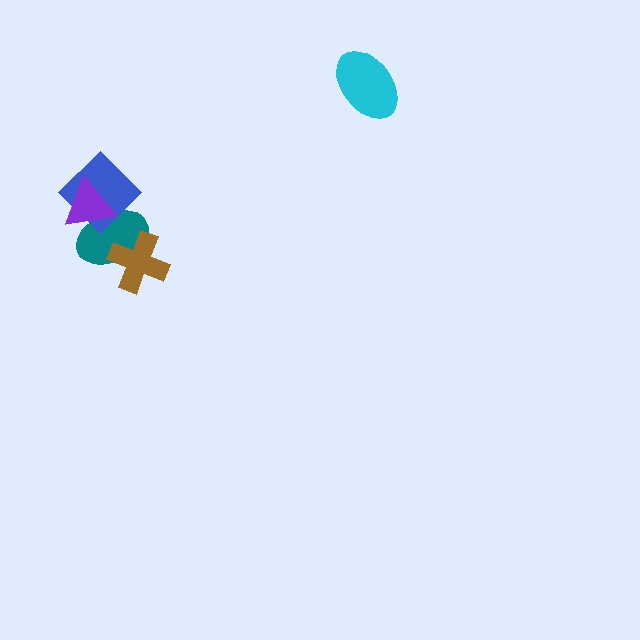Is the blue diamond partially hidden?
Yes, it is partially covered by another shape.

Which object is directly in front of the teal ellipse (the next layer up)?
The blue diamond is directly in front of the teal ellipse.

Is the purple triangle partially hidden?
No, no other shape covers it.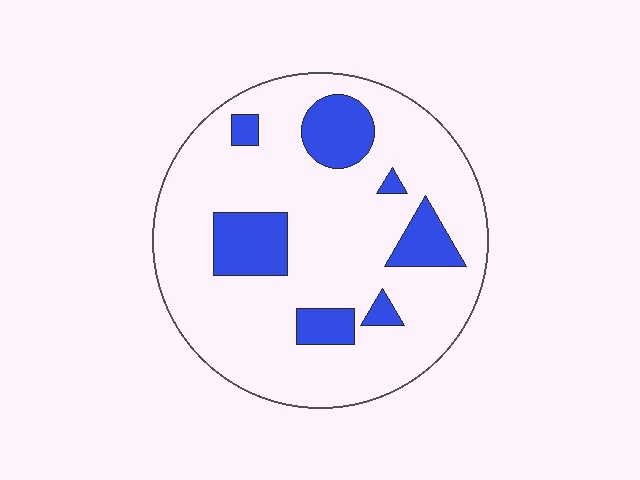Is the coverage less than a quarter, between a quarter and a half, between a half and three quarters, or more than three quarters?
Less than a quarter.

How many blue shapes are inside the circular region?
7.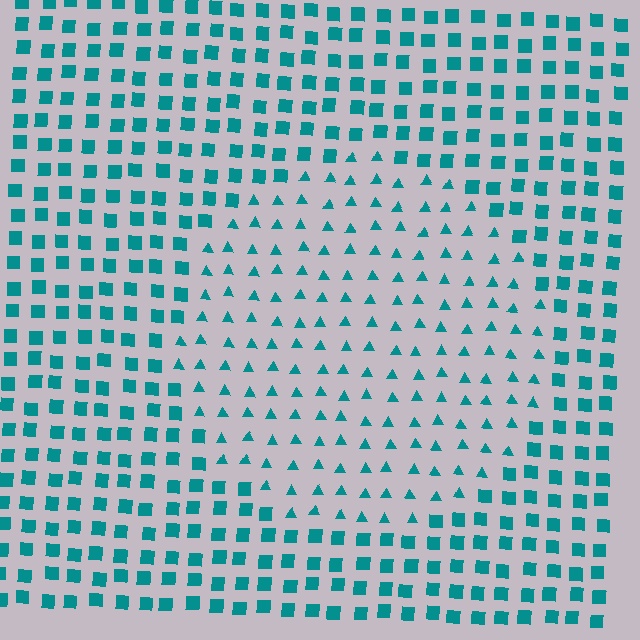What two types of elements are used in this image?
The image uses triangles inside the circle region and squares outside it.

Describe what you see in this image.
The image is filled with small teal elements arranged in a uniform grid. A circle-shaped region contains triangles, while the surrounding area contains squares. The boundary is defined purely by the change in element shape.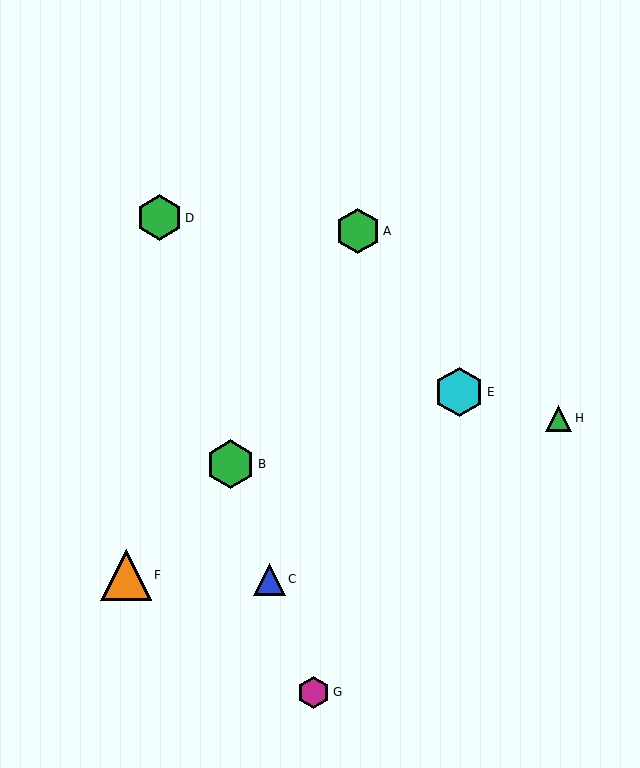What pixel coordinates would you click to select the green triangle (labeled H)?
Click at (559, 418) to select the green triangle H.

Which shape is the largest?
The orange triangle (labeled F) is the largest.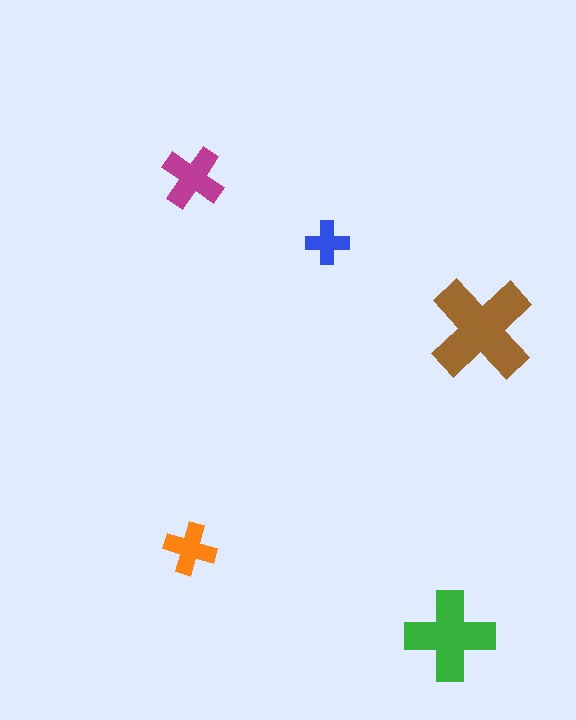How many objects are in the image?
There are 5 objects in the image.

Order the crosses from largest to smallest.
the brown one, the green one, the magenta one, the orange one, the blue one.